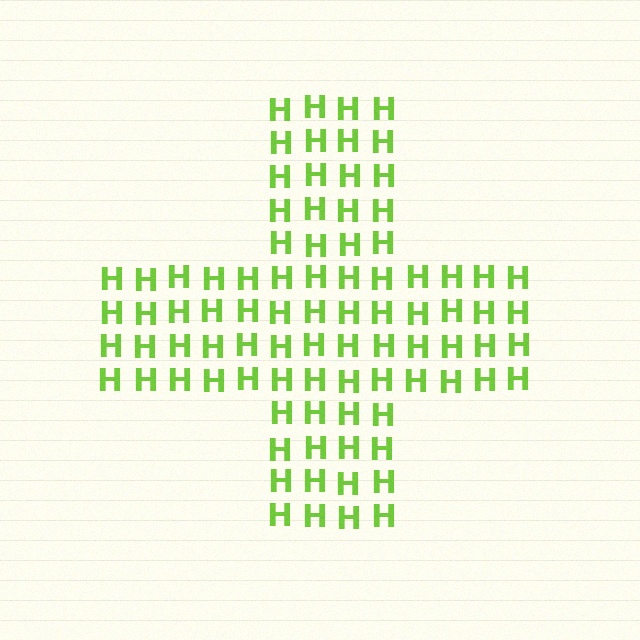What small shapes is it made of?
It is made of small letter H's.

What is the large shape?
The large shape is a cross.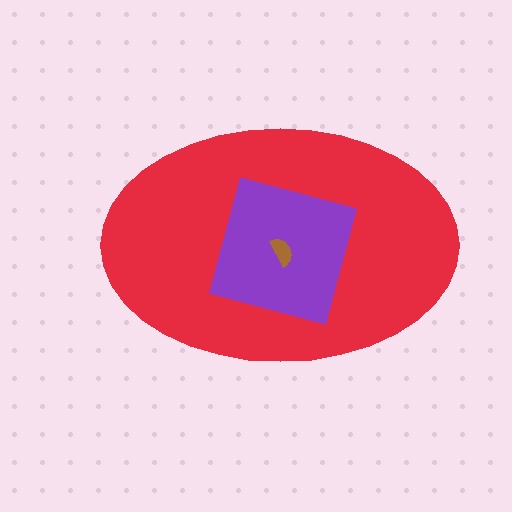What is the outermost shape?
The red ellipse.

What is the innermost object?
The brown semicircle.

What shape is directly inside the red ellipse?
The purple square.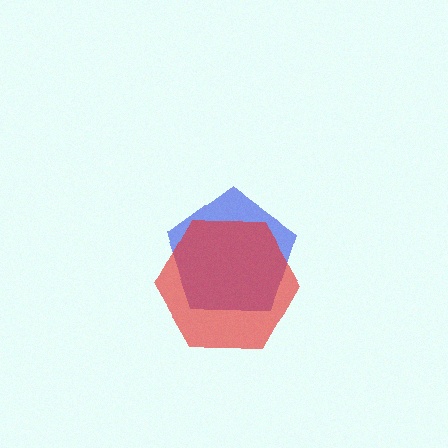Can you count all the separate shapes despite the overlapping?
Yes, there are 2 separate shapes.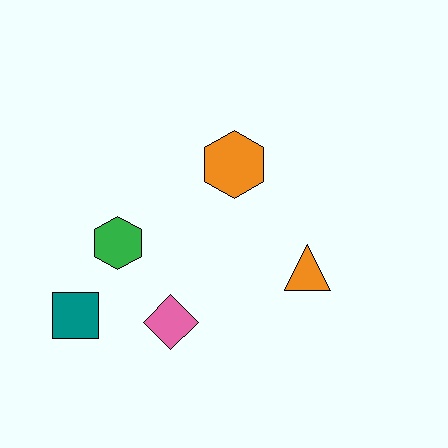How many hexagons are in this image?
There are 2 hexagons.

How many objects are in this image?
There are 5 objects.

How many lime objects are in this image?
There are no lime objects.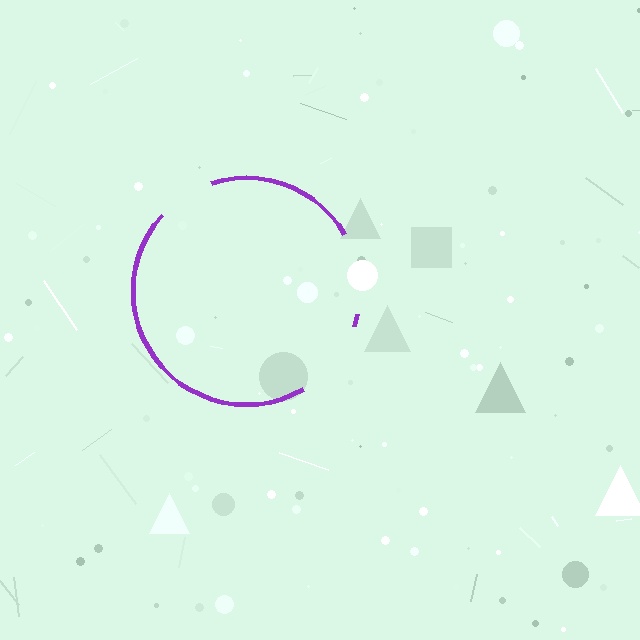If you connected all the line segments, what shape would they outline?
They would outline a circle.